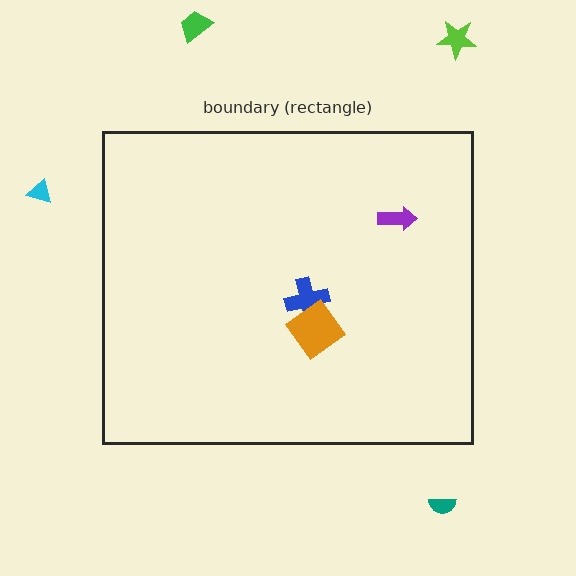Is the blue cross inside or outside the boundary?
Inside.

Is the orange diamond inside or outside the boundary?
Inside.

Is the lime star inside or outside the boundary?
Outside.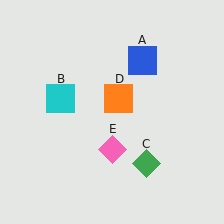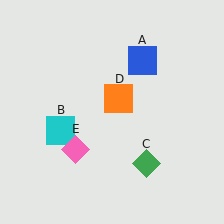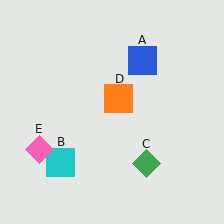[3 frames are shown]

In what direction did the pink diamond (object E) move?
The pink diamond (object E) moved left.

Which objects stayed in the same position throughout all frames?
Blue square (object A) and green diamond (object C) and orange square (object D) remained stationary.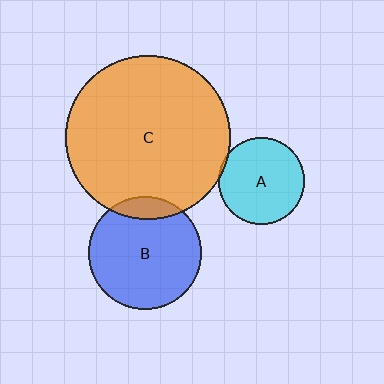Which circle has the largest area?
Circle C (orange).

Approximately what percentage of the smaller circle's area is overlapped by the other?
Approximately 10%.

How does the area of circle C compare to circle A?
Approximately 3.6 times.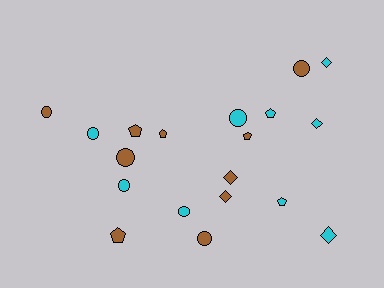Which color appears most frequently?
Brown, with 10 objects.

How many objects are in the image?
There are 19 objects.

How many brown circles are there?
There are 4 brown circles.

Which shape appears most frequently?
Circle, with 8 objects.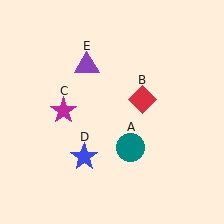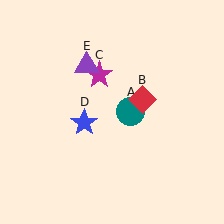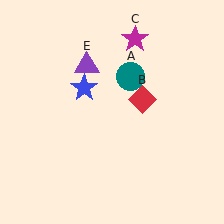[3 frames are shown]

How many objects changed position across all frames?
3 objects changed position: teal circle (object A), magenta star (object C), blue star (object D).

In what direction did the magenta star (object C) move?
The magenta star (object C) moved up and to the right.